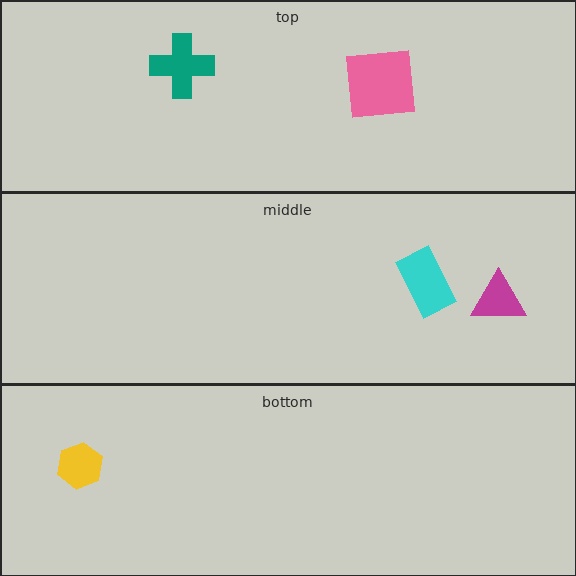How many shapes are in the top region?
2.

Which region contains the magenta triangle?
The middle region.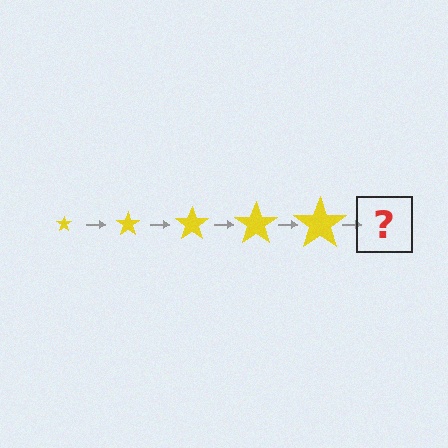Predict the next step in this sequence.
The next step is a yellow star, larger than the previous one.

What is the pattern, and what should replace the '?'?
The pattern is that the star gets progressively larger each step. The '?' should be a yellow star, larger than the previous one.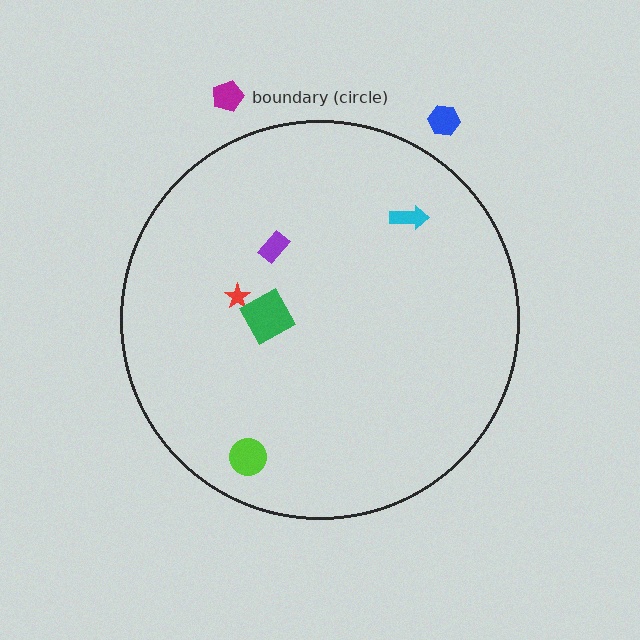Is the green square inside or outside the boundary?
Inside.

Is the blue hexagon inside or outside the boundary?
Outside.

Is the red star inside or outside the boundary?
Inside.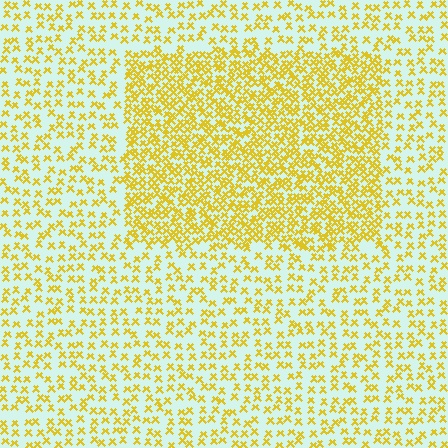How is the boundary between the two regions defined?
The boundary is defined by a change in element density (approximately 2.2x ratio). All elements are the same color, size, and shape.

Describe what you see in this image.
The image contains small yellow elements arranged at two different densities. A rectangle-shaped region is visible where the elements are more densely packed than the surrounding area.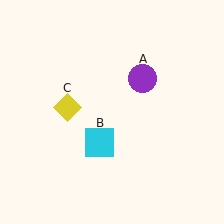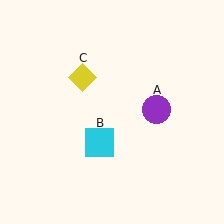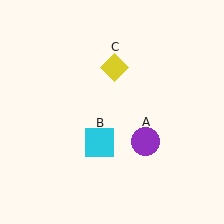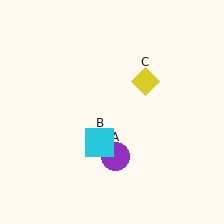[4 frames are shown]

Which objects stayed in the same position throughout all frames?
Cyan square (object B) remained stationary.